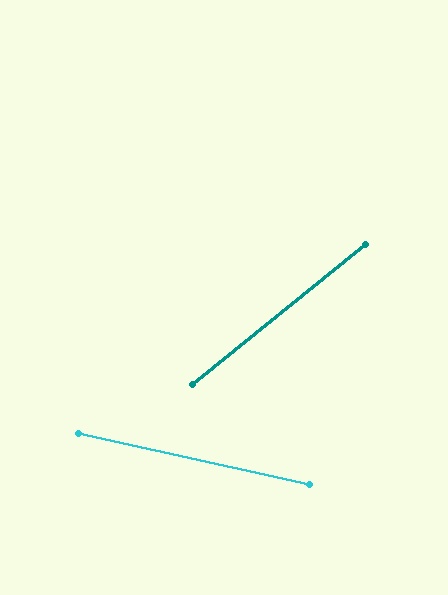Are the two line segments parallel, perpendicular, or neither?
Neither parallel nor perpendicular — they differ by about 51°.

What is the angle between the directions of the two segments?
Approximately 51 degrees.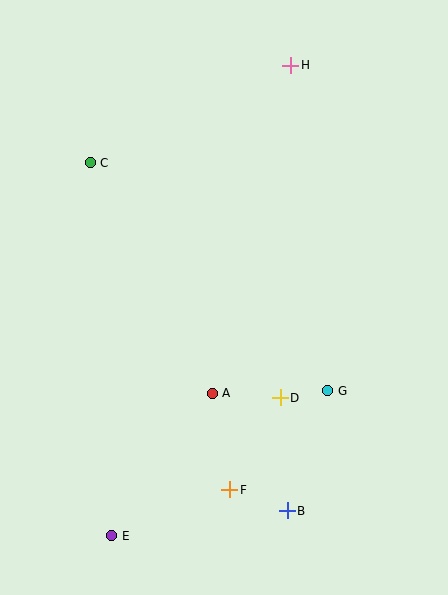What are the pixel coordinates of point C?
Point C is at (90, 163).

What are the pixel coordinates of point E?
Point E is at (112, 536).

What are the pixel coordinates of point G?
Point G is at (328, 391).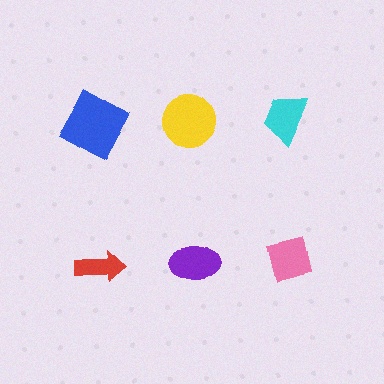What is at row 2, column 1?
A red arrow.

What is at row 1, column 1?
A blue square.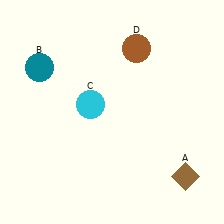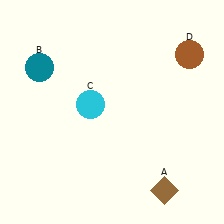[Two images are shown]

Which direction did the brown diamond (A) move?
The brown diamond (A) moved left.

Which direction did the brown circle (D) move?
The brown circle (D) moved right.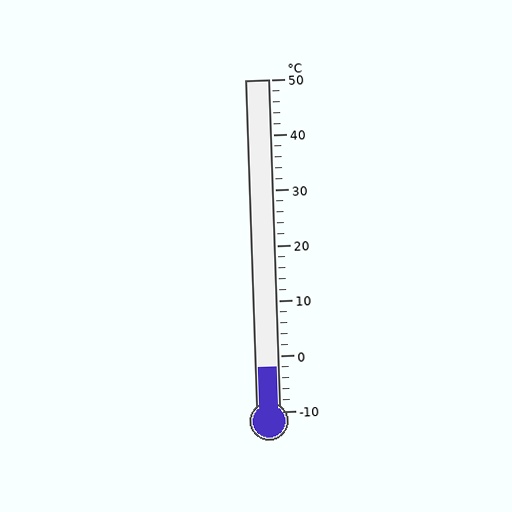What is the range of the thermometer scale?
The thermometer scale ranges from -10°C to 50°C.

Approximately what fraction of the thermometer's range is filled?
The thermometer is filled to approximately 15% of its range.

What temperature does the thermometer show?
The thermometer shows approximately -2°C.